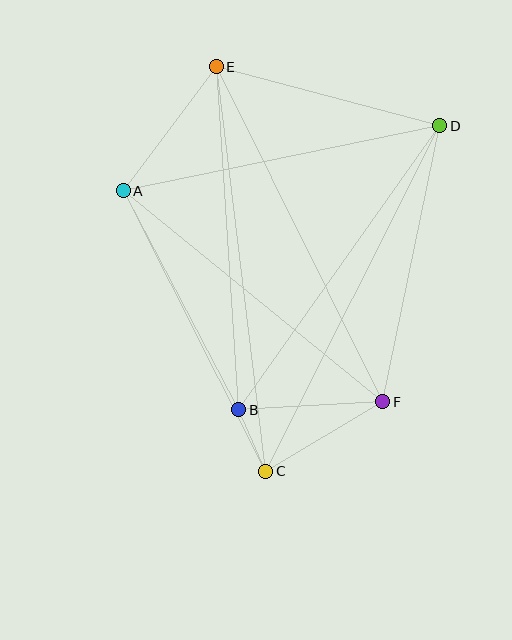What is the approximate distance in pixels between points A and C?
The distance between A and C is approximately 315 pixels.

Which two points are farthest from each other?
Points C and E are farthest from each other.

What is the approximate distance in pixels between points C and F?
The distance between C and F is approximately 136 pixels.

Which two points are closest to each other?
Points B and C are closest to each other.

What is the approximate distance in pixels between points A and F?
The distance between A and F is approximately 334 pixels.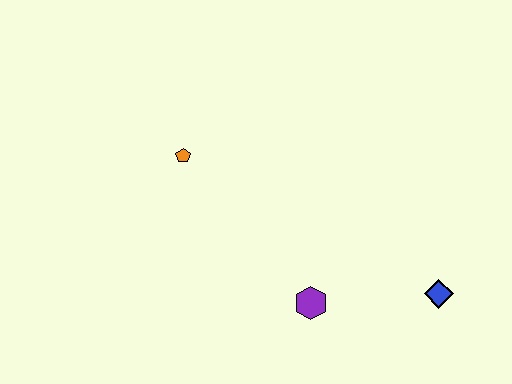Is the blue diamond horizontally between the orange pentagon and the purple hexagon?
No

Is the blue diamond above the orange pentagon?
No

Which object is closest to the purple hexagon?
The blue diamond is closest to the purple hexagon.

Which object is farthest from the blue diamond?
The orange pentagon is farthest from the blue diamond.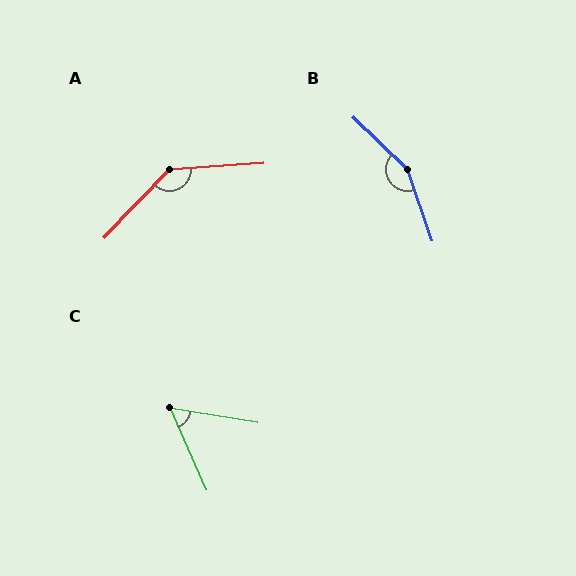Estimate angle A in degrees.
Approximately 138 degrees.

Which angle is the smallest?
C, at approximately 57 degrees.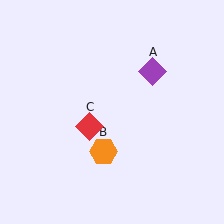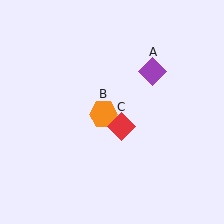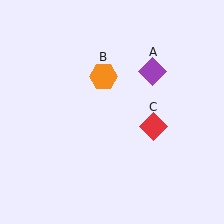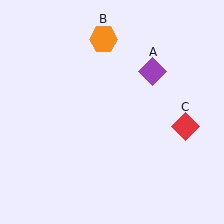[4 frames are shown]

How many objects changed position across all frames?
2 objects changed position: orange hexagon (object B), red diamond (object C).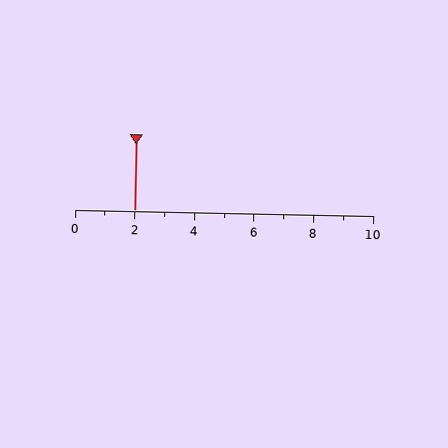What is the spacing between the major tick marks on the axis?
The major ticks are spaced 2 apart.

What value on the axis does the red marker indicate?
The marker indicates approximately 2.